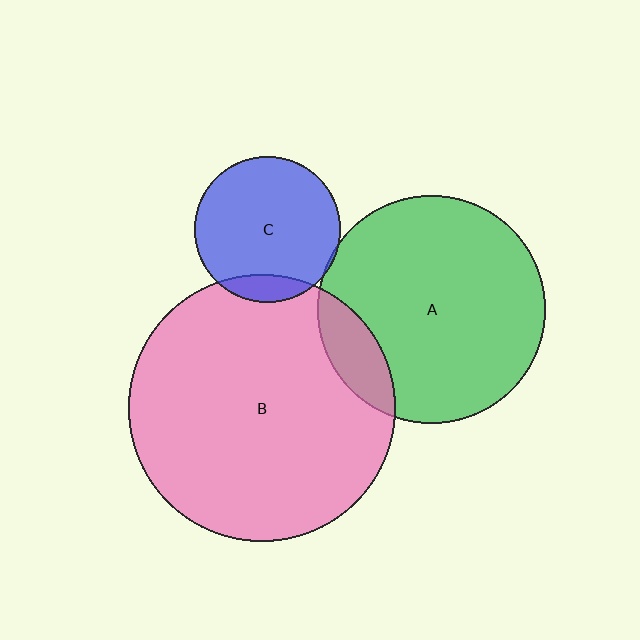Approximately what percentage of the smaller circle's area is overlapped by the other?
Approximately 5%.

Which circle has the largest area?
Circle B (pink).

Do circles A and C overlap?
Yes.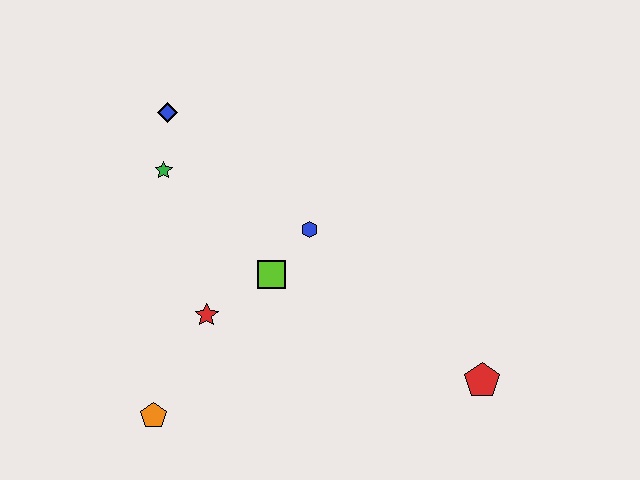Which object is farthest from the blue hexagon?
The orange pentagon is farthest from the blue hexagon.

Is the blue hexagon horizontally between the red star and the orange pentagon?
No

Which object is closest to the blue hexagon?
The lime square is closest to the blue hexagon.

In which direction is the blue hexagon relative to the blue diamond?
The blue hexagon is to the right of the blue diamond.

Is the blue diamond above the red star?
Yes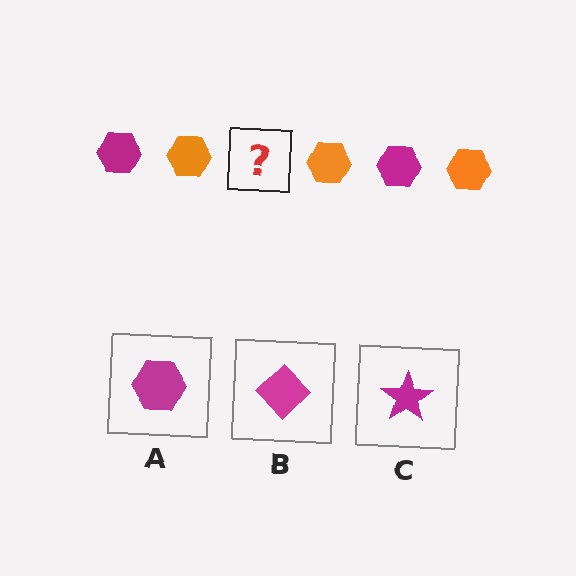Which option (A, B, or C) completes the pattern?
A.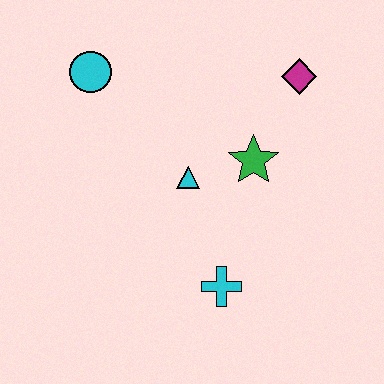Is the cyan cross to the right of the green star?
No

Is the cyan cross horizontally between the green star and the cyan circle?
Yes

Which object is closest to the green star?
The cyan triangle is closest to the green star.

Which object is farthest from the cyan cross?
The cyan circle is farthest from the cyan cross.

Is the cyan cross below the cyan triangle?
Yes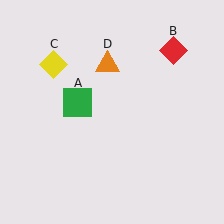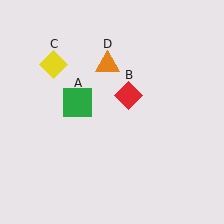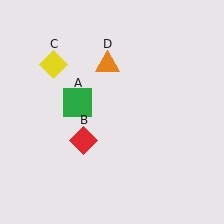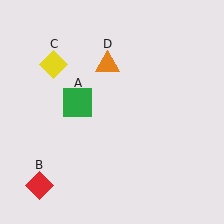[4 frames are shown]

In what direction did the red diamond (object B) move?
The red diamond (object B) moved down and to the left.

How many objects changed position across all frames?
1 object changed position: red diamond (object B).